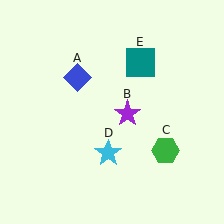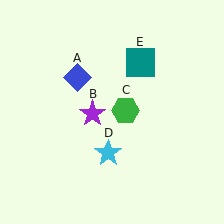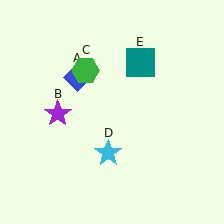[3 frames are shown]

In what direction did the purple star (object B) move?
The purple star (object B) moved left.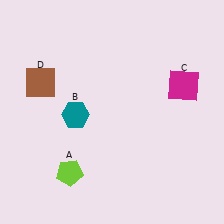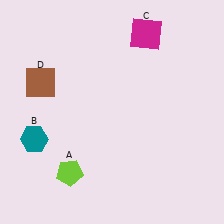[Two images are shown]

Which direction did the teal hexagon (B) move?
The teal hexagon (B) moved left.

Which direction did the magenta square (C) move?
The magenta square (C) moved up.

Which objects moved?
The objects that moved are: the teal hexagon (B), the magenta square (C).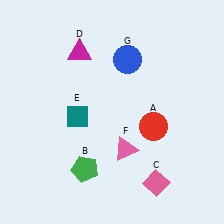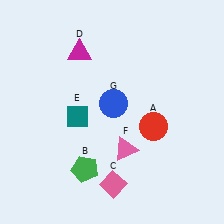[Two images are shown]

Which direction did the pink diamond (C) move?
The pink diamond (C) moved left.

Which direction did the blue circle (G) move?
The blue circle (G) moved down.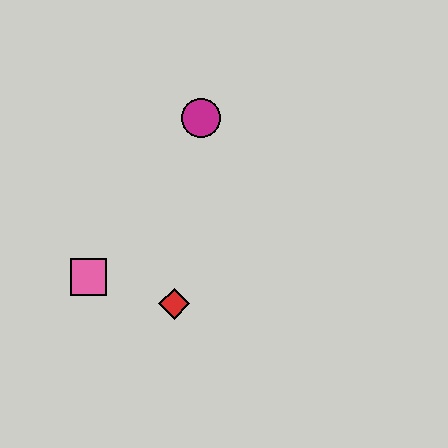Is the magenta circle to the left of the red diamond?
No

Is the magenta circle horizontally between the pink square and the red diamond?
No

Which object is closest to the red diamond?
The pink square is closest to the red diamond.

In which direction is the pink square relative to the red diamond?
The pink square is to the left of the red diamond.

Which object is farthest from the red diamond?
The magenta circle is farthest from the red diamond.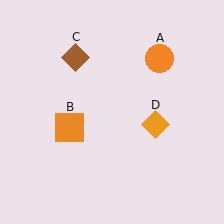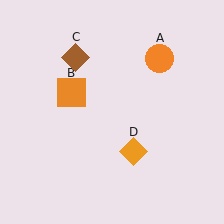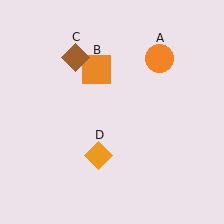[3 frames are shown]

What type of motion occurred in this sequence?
The orange square (object B), orange diamond (object D) rotated clockwise around the center of the scene.